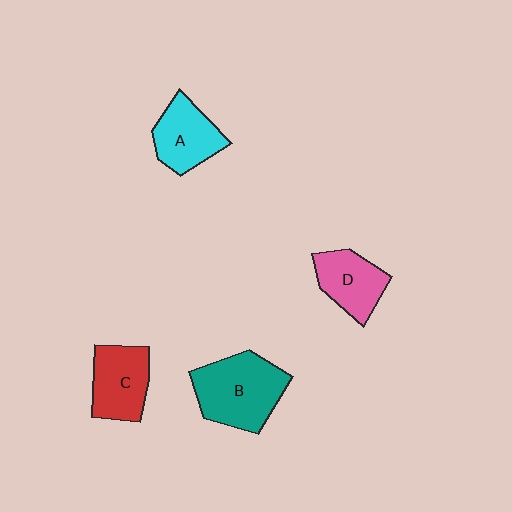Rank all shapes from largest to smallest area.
From largest to smallest: B (teal), C (red), A (cyan), D (pink).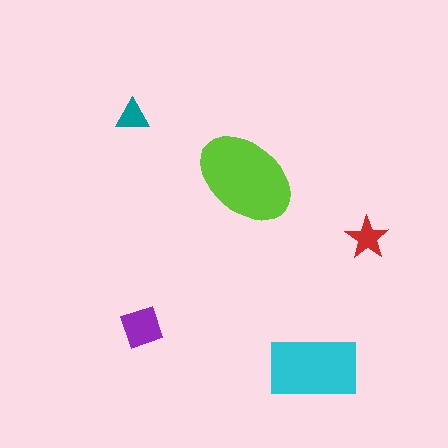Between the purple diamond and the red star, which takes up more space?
The purple diamond.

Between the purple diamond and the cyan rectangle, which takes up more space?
The cyan rectangle.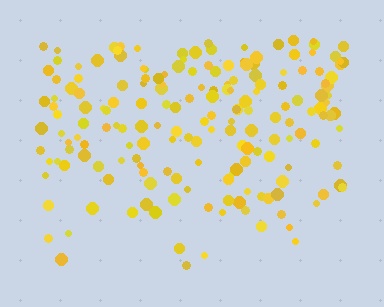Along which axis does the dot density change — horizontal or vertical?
Vertical.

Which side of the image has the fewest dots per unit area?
The bottom.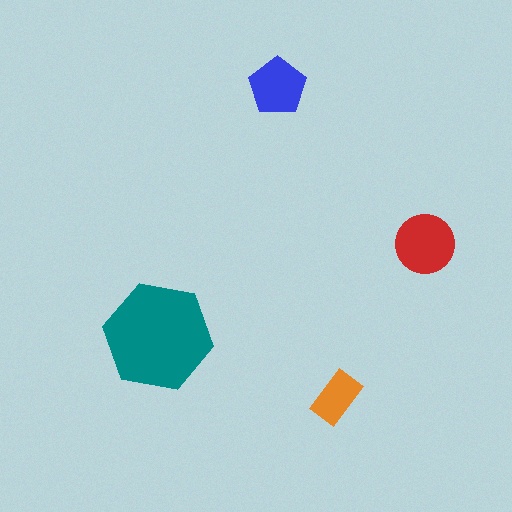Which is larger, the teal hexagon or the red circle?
The teal hexagon.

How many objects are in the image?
There are 4 objects in the image.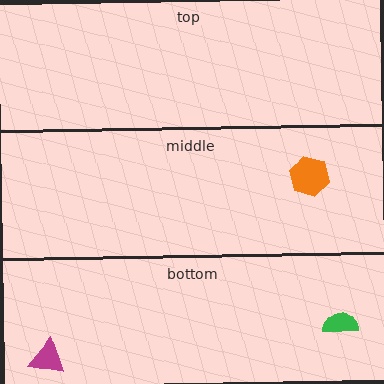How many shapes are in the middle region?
1.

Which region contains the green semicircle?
The bottom region.